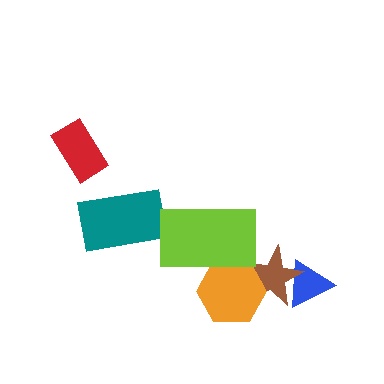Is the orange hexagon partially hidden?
Yes, it is partially covered by another shape.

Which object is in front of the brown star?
The orange hexagon is in front of the brown star.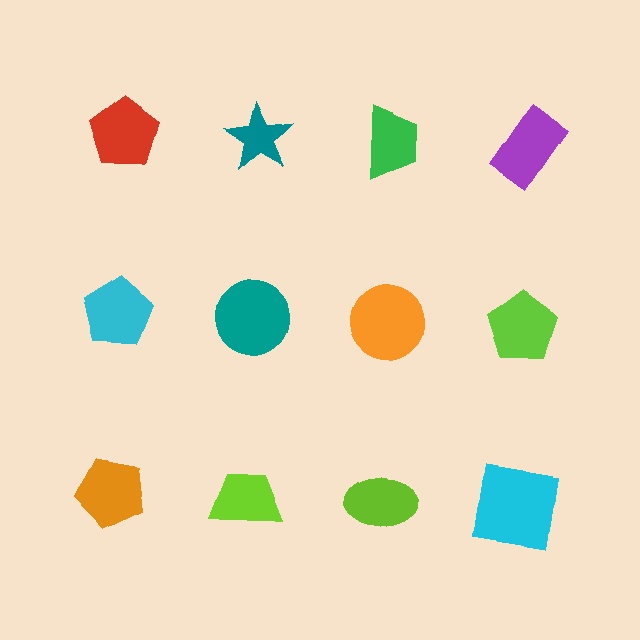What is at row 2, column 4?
A lime pentagon.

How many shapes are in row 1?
4 shapes.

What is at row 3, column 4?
A cyan square.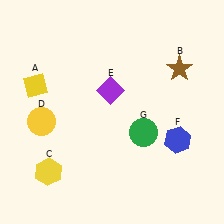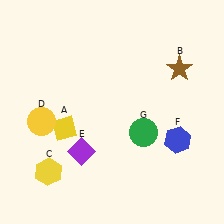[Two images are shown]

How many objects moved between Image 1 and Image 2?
2 objects moved between the two images.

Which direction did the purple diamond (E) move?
The purple diamond (E) moved down.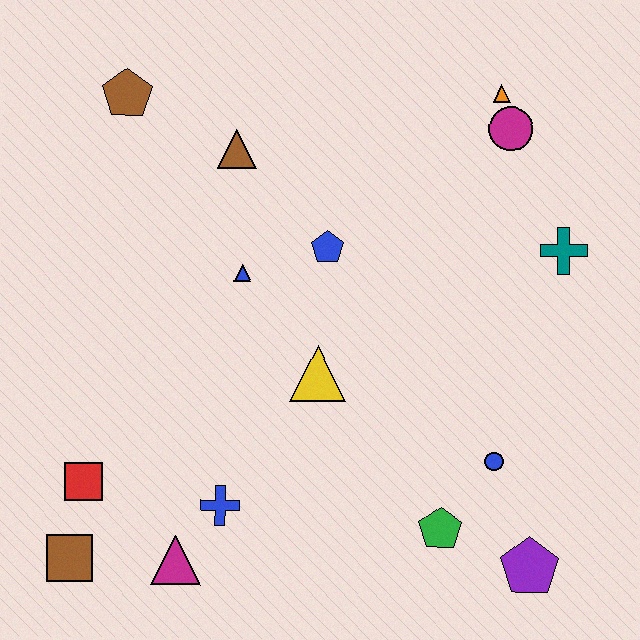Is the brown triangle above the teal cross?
Yes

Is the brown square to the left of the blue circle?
Yes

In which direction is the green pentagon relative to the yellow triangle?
The green pentagon is below the yellow triangle.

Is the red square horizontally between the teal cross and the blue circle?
No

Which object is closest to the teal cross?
The magenta circle is closest to the teal cross.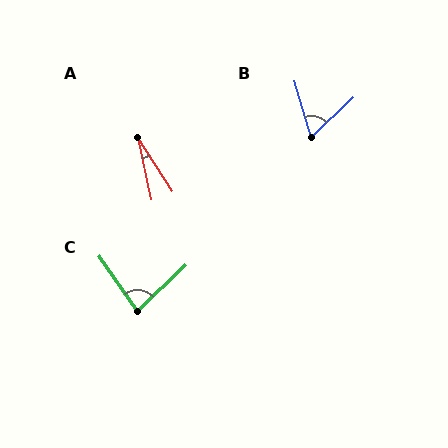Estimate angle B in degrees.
Approximately 63 degrees.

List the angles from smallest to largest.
A (21°), B (63°), C (82°).